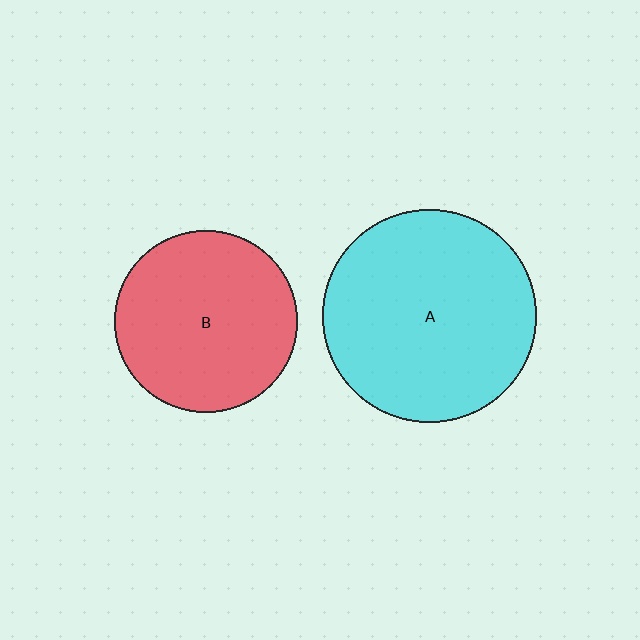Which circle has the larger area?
Circle A (cyan).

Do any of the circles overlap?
No, none of the circles overlap.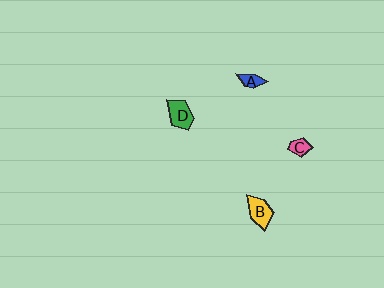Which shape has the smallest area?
Shape A (blue).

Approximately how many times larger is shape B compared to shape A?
Approximately 2.0 times.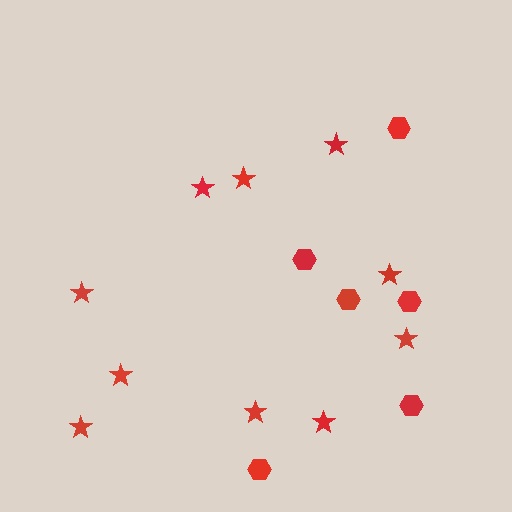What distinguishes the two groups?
There are 2 groups: one group of stars (10) and one group of hexagons (6).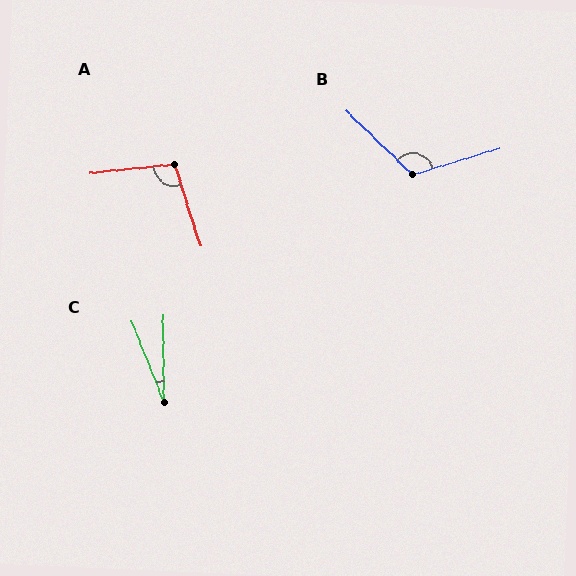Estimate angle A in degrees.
Approximately 101 degrees.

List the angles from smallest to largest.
C (21°), A (101°), B (119°).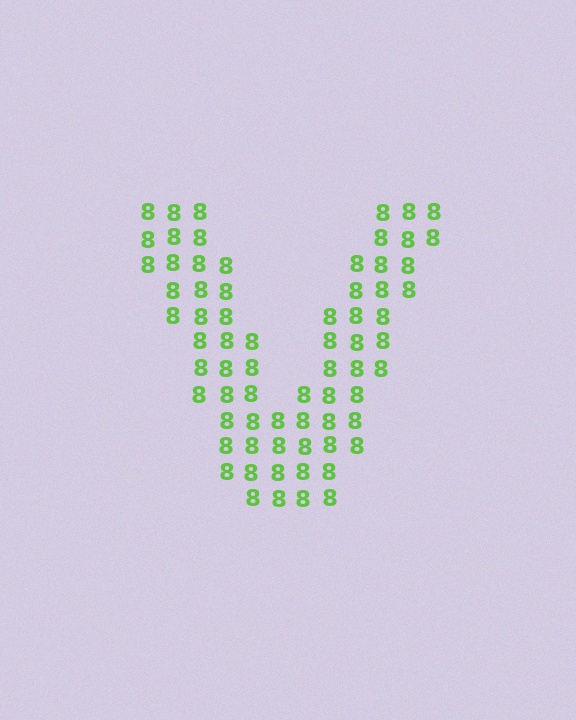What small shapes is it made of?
It is made of small digit 8's.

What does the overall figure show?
The overall figure shows the letter V.